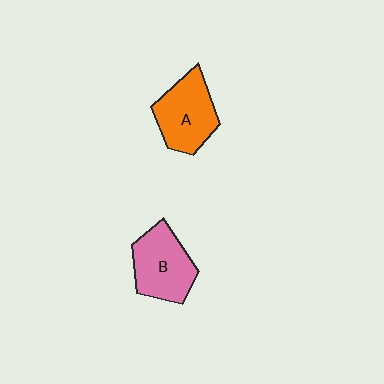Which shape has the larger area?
Shape B (pink).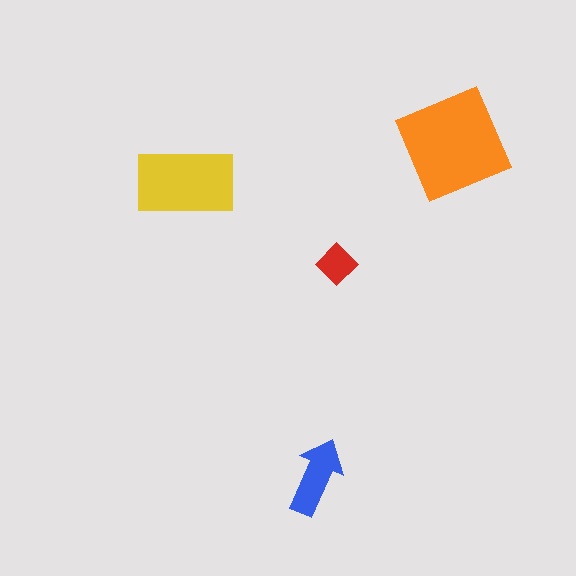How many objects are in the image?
There are 4 objects in the image.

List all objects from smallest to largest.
The red diamond, the blue arrow, the yellow rectangle, the orange square.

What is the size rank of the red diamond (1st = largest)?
4th.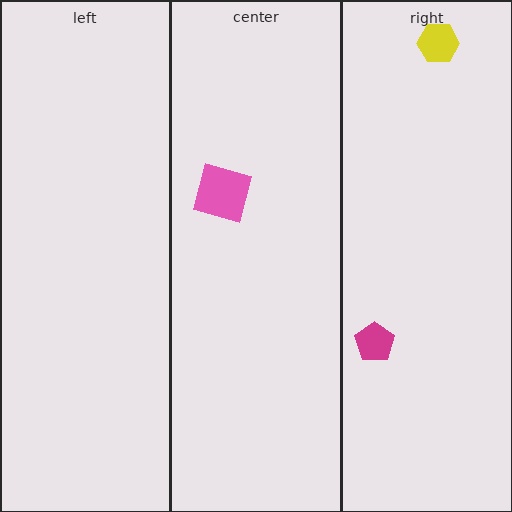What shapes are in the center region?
The pink square.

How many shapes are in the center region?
1.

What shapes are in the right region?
The magenta pentagon, the yellow hexagon.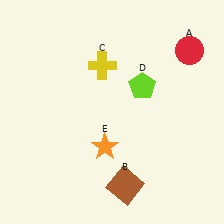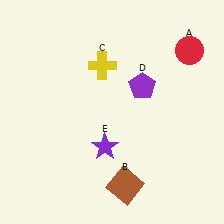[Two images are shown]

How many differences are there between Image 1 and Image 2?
There are 2 differences between the two images.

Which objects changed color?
D changed from lime to purple. E changed from orange to purple.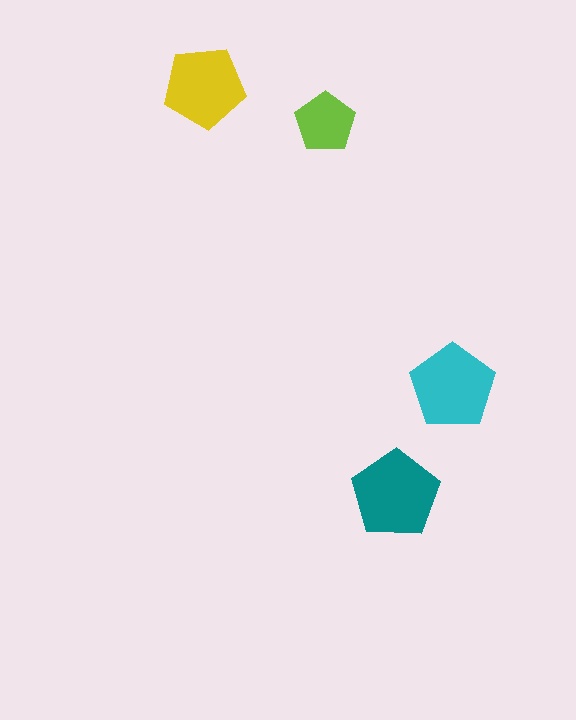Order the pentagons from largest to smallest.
the teal one, the cyan one, the yellow one, the lime one.